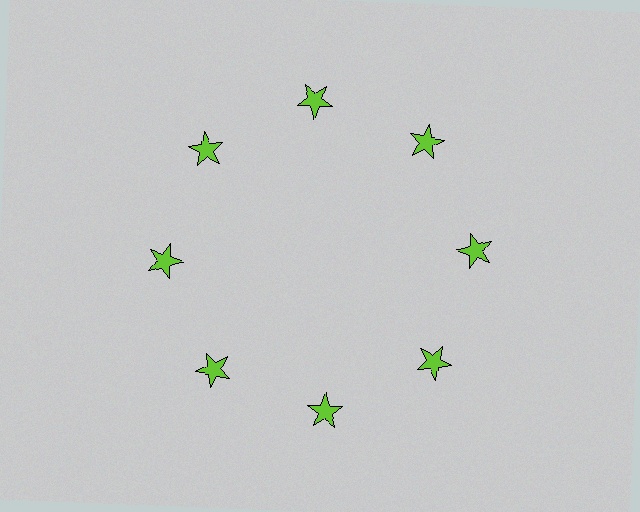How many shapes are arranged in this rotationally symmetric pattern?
There are 8 shapes, arranged in 8 groups of 1.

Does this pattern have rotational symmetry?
Yes, this pattern has 8-fold rotational symmetry. It looks the same after rotating 45 degrees around the center.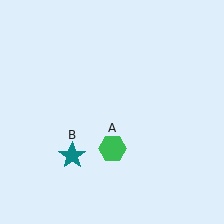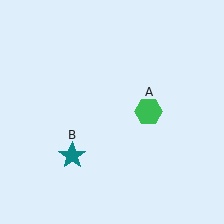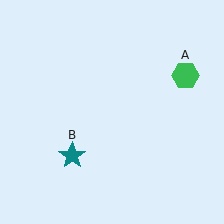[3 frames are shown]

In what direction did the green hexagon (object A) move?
The green hexagon (object A) moved up and to the right.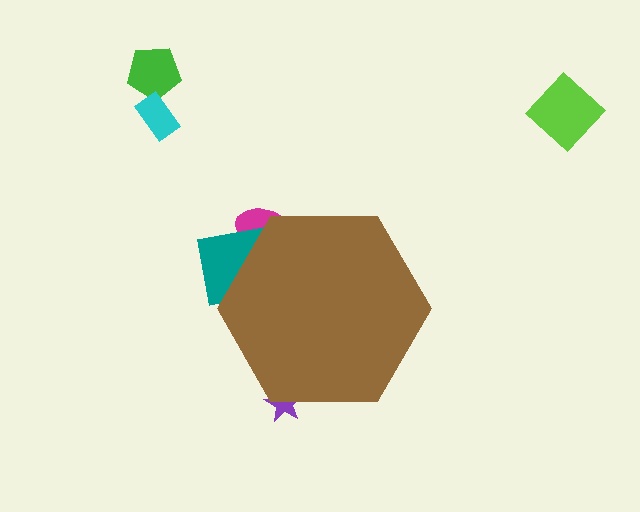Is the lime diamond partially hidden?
No, the lime diamond is fully visible.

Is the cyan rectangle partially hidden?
No, the cyan rectangle is fully visible.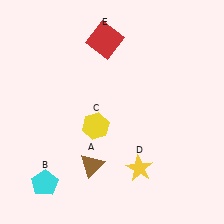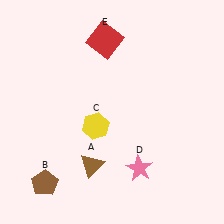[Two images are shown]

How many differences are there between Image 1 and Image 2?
There are 2 differences between the two images.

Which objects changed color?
B changed from cyan to brown. D changed from yellow to pink.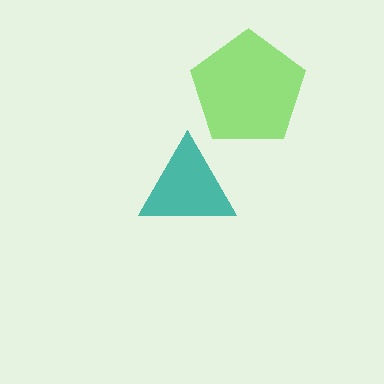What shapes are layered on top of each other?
The layered shapes are: a lime pentagon, a teal triangle.